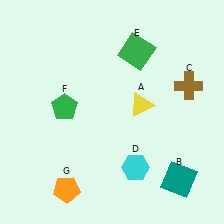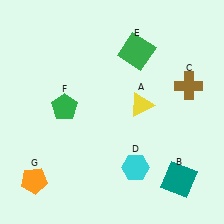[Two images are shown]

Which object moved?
The orange pentagon (G) moved left.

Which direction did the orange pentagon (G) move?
The orange pentagon (G) moved left.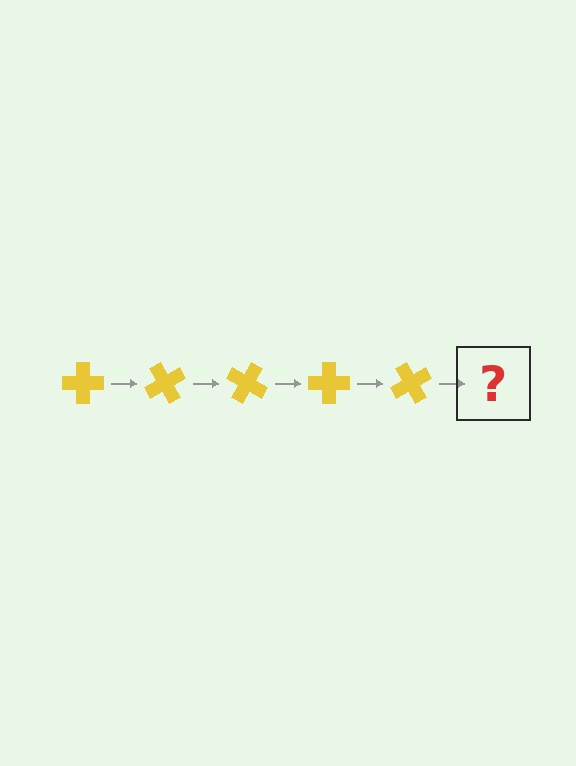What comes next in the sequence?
The next element should be a yellow cross rotated 300 degrees.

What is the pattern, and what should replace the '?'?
The pattern is that the cross rotates 60 degrees each step. The '?' should be a yellow cross rotated 300 degrees.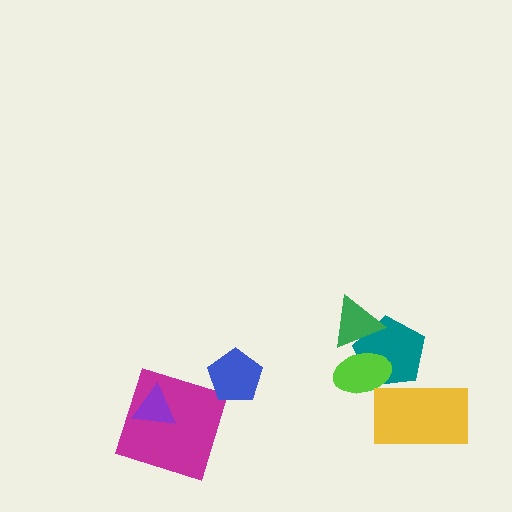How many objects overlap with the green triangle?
2 objects overlap with the green triangle.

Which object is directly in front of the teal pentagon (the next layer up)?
The lime ellipse is directly in front of the teal pentagon.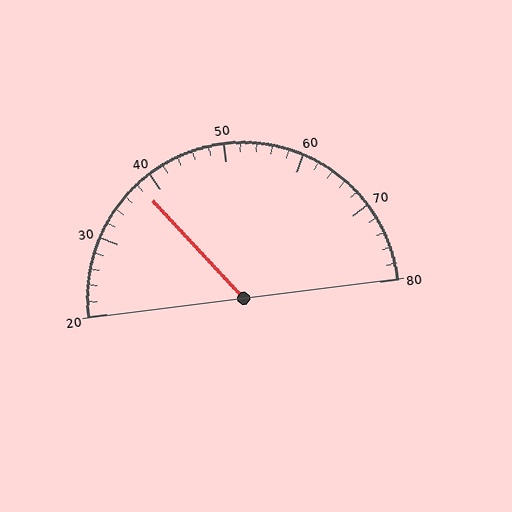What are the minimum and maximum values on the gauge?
The gauge ranges from 20 to 80.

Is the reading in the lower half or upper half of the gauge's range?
The reading is in the lower half of the range (20 to 80).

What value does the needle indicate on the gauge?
The needle indicates approximately 38.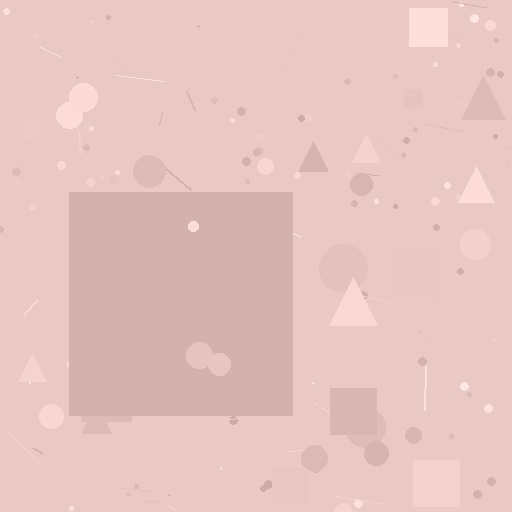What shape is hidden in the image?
A square is hidden in the image.